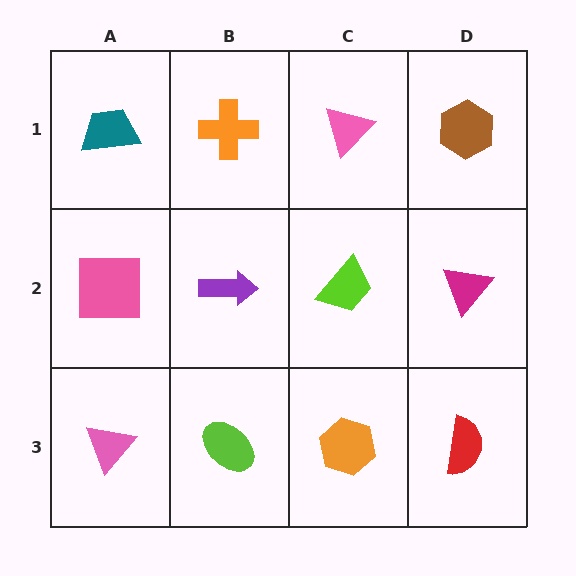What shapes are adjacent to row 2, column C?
A pink triangle (row 1, column C), an orange hexagon (row 3, column C), a purple arrow (row 2, column B), a magenta triangle (row 2, column D).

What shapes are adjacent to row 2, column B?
An orange cross (row 1, column B), a lime ellipse (row 3, column B), a pink square (row 2, column A), a lime trapezoid (row 2, column C).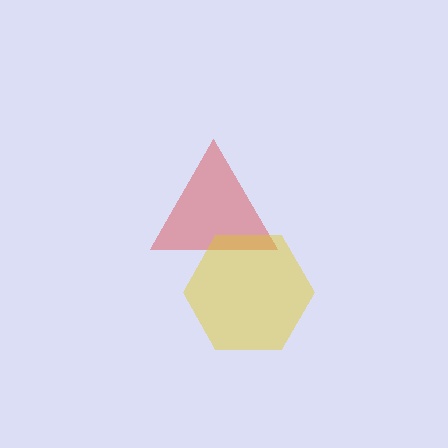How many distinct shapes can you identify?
There are 2 distinct shapes: a red triangle, a yellow hexagon.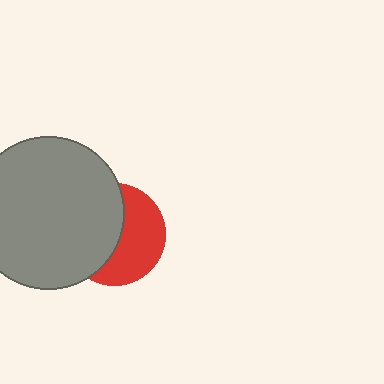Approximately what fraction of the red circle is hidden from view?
Roughly 51% of the red circle is hidden behind the gray circle.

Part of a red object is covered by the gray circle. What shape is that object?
It is a circle.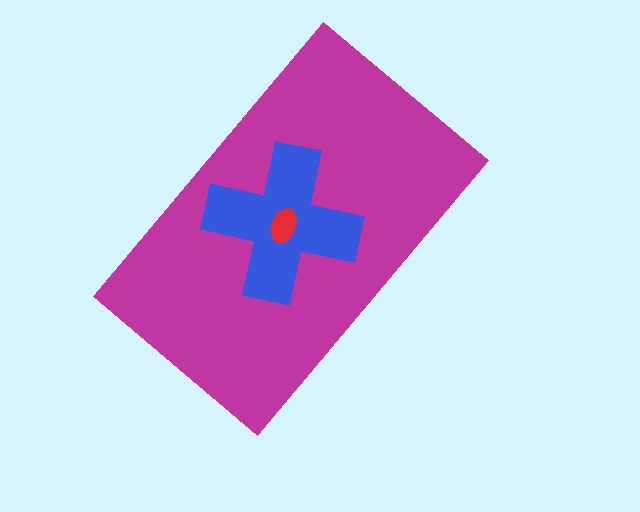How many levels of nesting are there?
3.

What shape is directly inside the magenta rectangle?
The blue cross.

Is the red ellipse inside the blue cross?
Yes.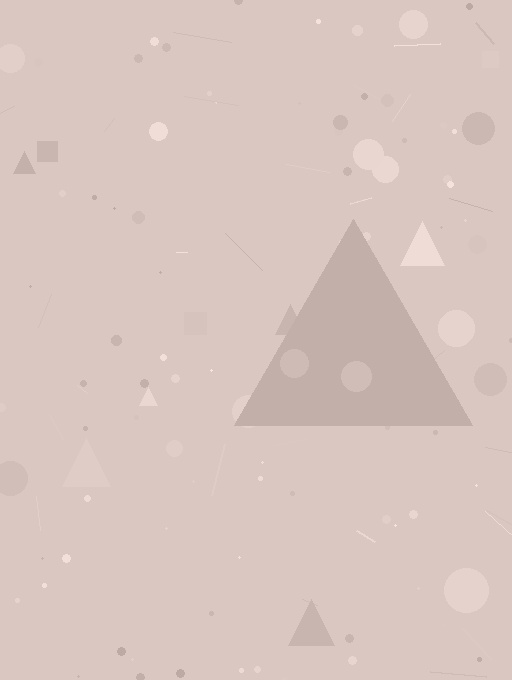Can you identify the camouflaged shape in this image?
The camouflaged shape is a triangle.